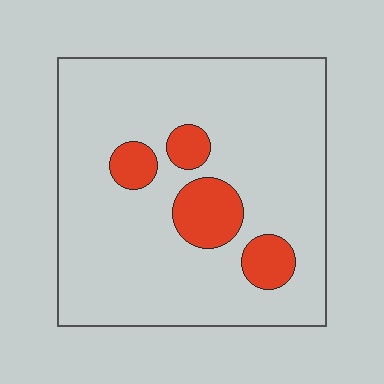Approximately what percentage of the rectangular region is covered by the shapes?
Approximately 15%.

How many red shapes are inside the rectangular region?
4.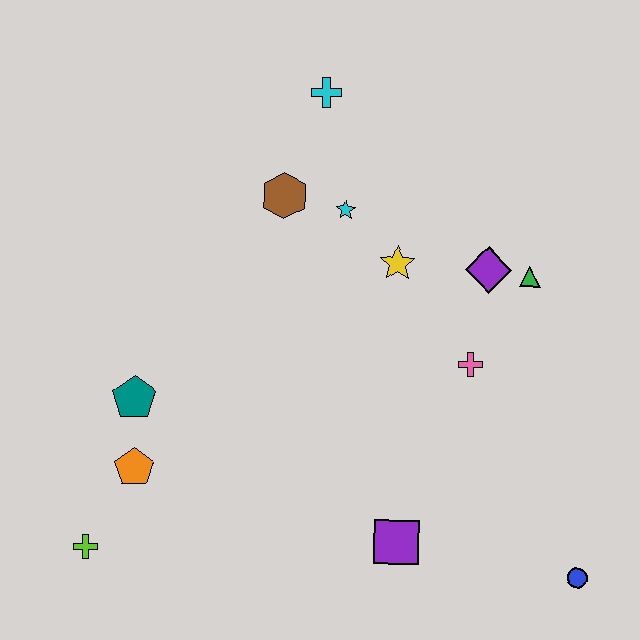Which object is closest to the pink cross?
The purple diamond is closest to the pink cross.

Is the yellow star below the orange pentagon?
No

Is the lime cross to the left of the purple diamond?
Yes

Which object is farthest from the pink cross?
The lime cross is farthest from the pink cross.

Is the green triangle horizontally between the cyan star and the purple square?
No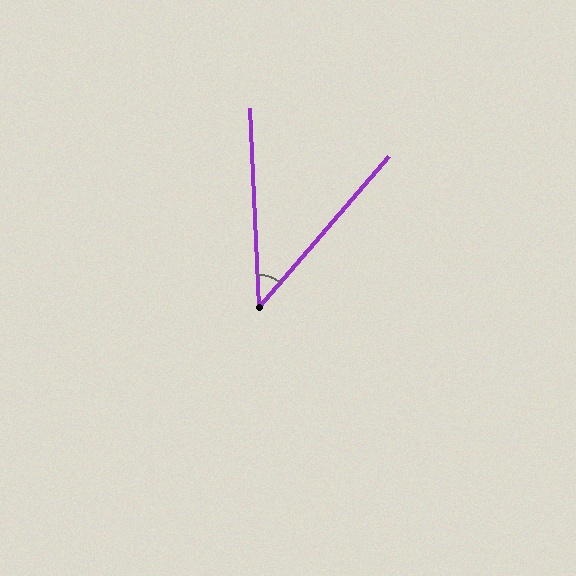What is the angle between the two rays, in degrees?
Approximately 43 degrees.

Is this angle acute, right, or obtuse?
It is acute.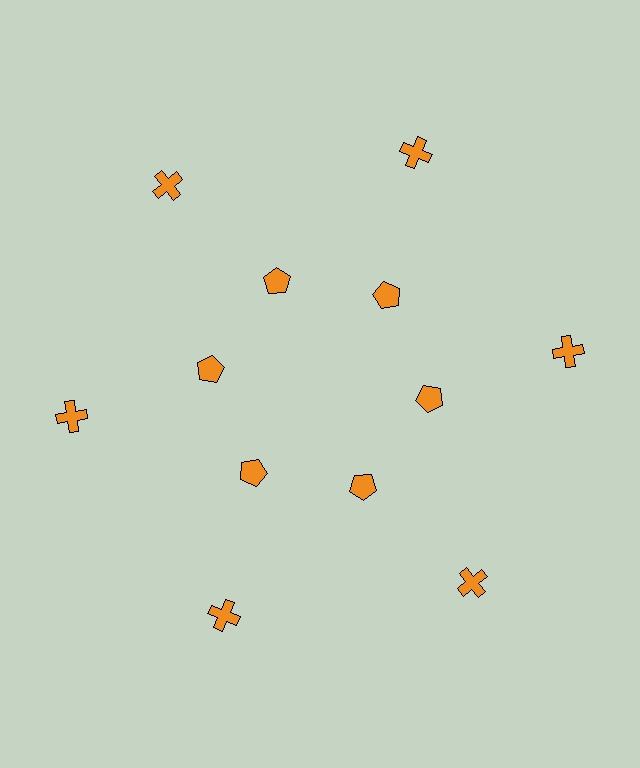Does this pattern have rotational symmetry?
Yes, this pattern has 6-fold rotational symmetry. It looks the same after rotating 60 degrees around the center.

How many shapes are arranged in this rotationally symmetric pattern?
There are 12 shapes, arranged in 6 groups of 2.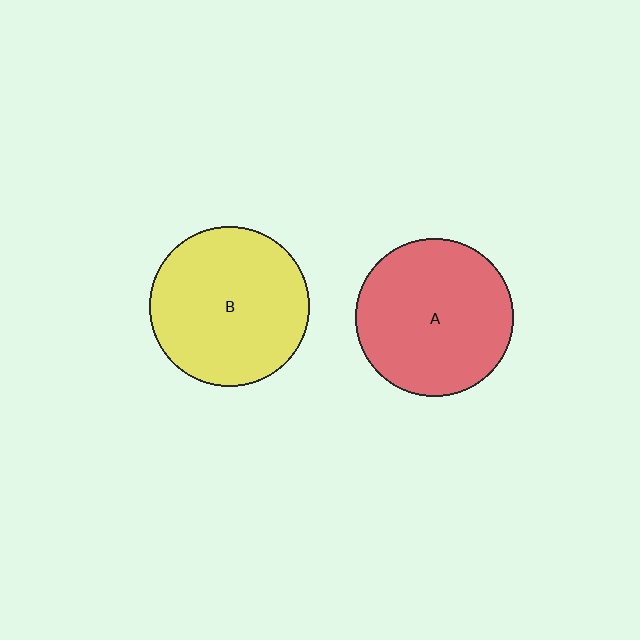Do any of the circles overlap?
No, none of the circles overlap.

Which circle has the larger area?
Circle B (yellow).